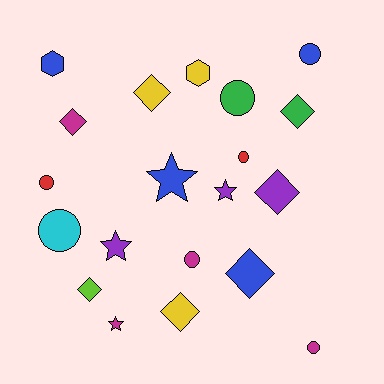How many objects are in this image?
There are 20 objects.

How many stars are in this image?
There are 4 stars.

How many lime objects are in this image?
There is 1 lime object.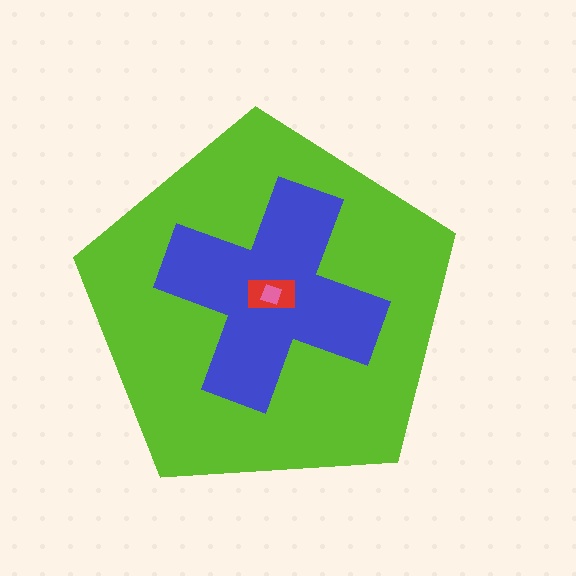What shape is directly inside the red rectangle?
The pink diamond.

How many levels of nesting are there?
4.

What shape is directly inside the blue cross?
The red rectangle.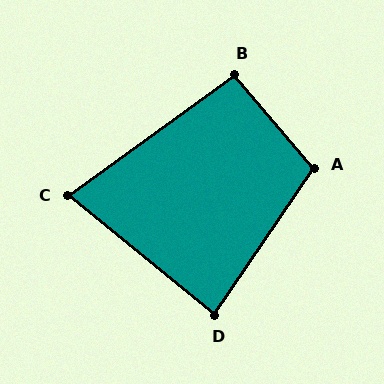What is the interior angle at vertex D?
Approximately 85 degrees (approximately right).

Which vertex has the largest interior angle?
A, at approximately 105 degrees.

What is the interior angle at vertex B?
Approximately 95 degrees (approximately right).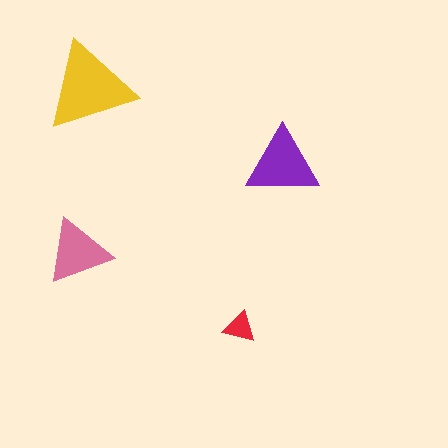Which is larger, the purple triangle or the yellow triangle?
The yellow one.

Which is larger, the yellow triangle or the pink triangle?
The yellow one.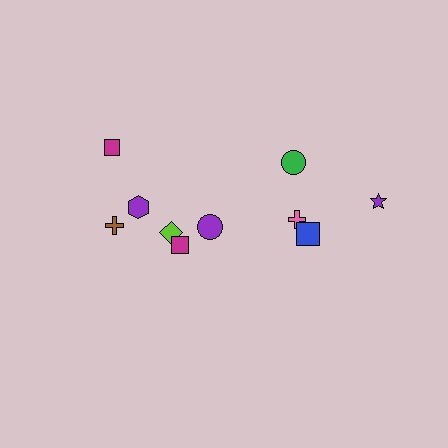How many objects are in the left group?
There are 6 objects.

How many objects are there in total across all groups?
There are 10 objects.